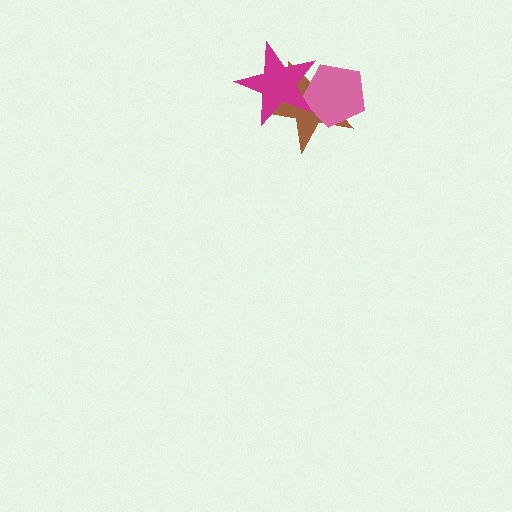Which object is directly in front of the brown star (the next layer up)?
The pink pentagon is directly in front of the brown star.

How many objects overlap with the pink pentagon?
2 objects overlap with the pink pentagon.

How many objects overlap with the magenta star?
2 objects overlap with the magenta star.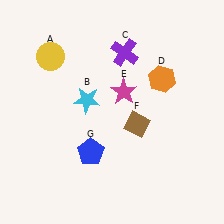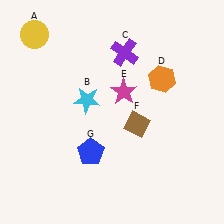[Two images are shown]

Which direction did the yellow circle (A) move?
The yellow circle (A) moved up.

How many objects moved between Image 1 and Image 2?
1 object moved between the two images.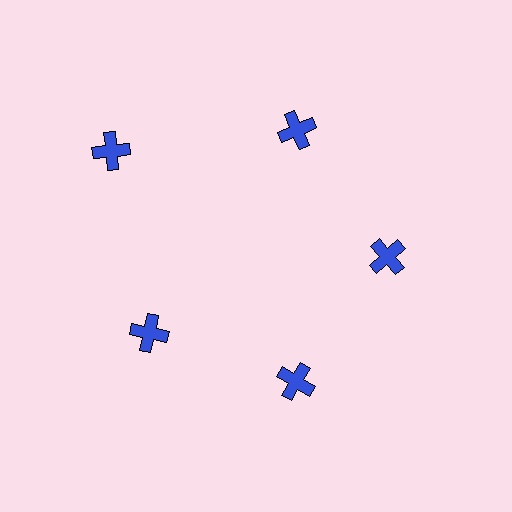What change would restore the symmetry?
The symmetry would be restored by moving it inward, back onto the ring so that all 5 crosses sit at equal angles and equal distance from the center.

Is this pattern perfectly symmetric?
No. The 5 blue crosses are arranged in a ring, but one element near the 10 o'clock position is pushed outward from the center, breaking the 5-fold rotational symmetry.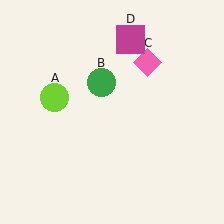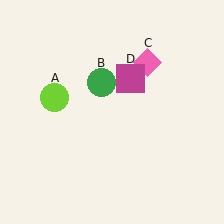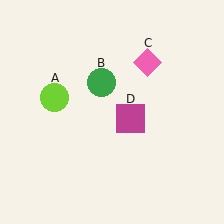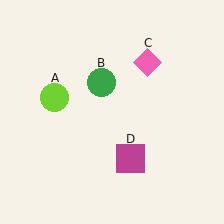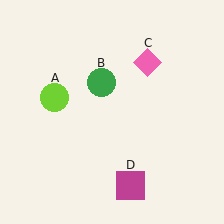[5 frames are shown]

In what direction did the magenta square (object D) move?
The magenta square (object D) moved down.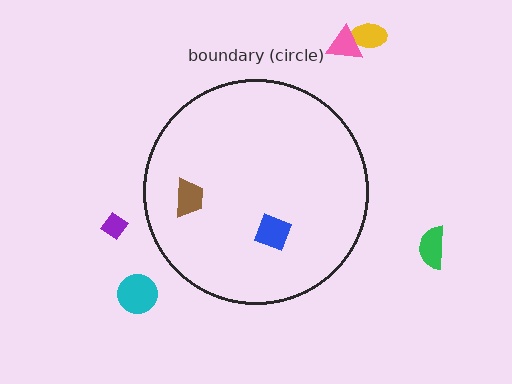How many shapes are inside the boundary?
2 inside, 5 outside.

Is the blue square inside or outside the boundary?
Inside.